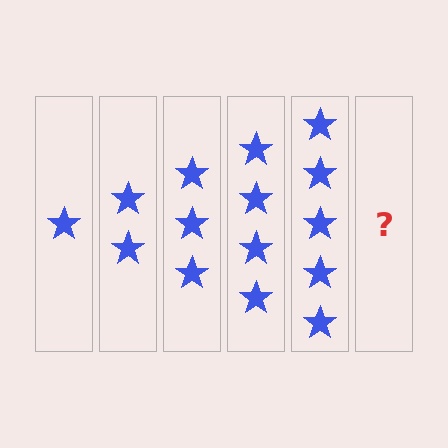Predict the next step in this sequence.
The next step is 6 stars.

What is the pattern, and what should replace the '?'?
The pattern is that each step adds one more star. The '?' should be 6 stars.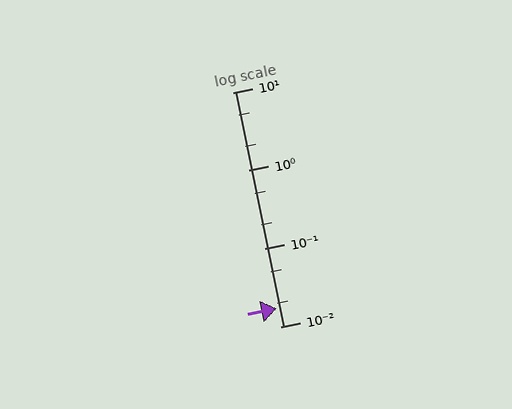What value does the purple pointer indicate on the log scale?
The pointer indicates approximately 0.017.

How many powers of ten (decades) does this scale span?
The scale spans 3 decades, from 0.01 to 10.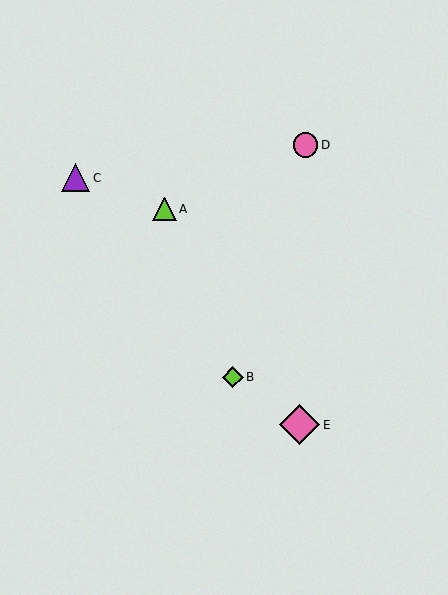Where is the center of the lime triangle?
The center of the lime triangle is at (164, 209).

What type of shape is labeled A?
Shape A is a lime triangle.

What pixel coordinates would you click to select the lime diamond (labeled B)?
Click at (233, 377) to select the lime diamond B.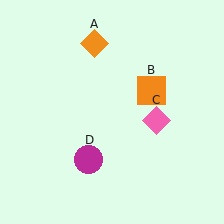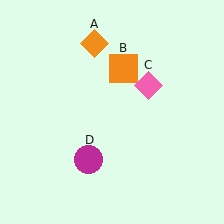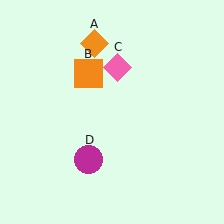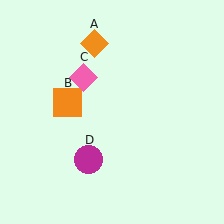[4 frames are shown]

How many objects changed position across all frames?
2 objects changed position: orange square (object B), pink diamond (object C).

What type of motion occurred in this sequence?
The orange square (object B), pink diamond (object C) rotated counterclockwise around the center of the scene.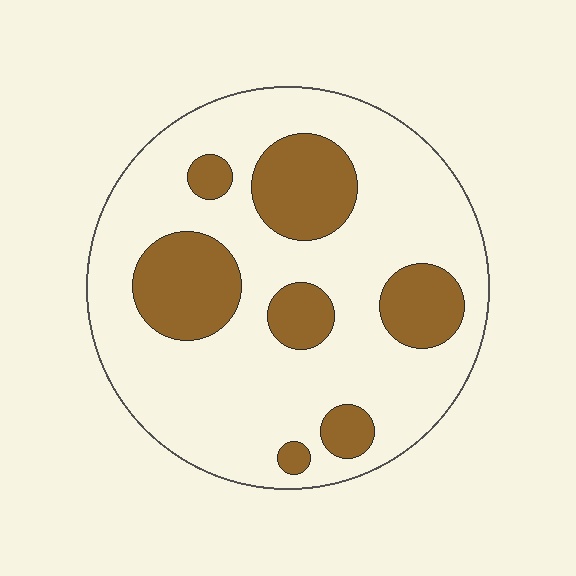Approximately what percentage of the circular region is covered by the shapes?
Approximately 25%.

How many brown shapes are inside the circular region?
7.